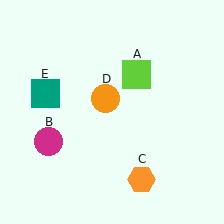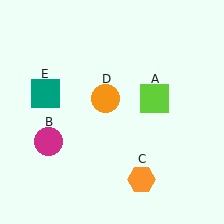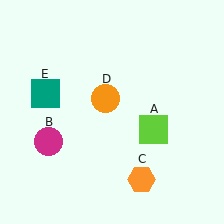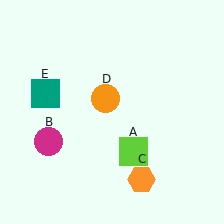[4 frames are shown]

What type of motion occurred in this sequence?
The lime square (object A) rotated clockwise around the center of the scene.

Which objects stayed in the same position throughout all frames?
Magenta circle (object B) and orange hexagon (object C) and orange circle (object D) and teal square (object E) remained stationary.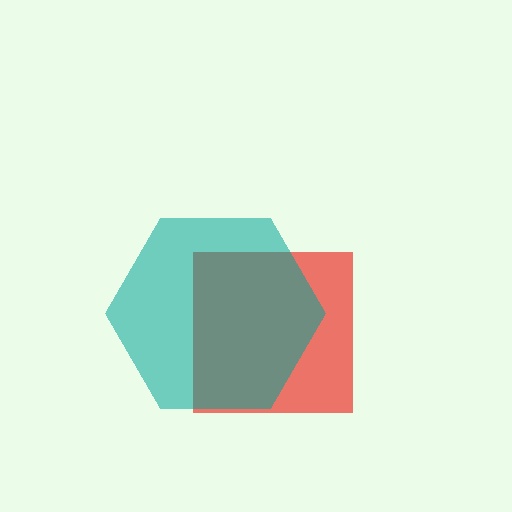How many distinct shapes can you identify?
There are 2 distinct shapes: a red square, a teal hexagon.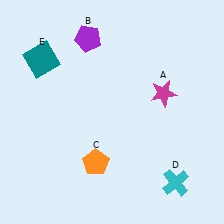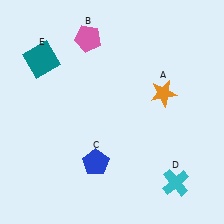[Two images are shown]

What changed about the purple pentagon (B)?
In Image 1, B is purple. In Image 2, it changed to pink.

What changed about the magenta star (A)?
In Image 1, A is magenta. In Image 2, it changed to orange.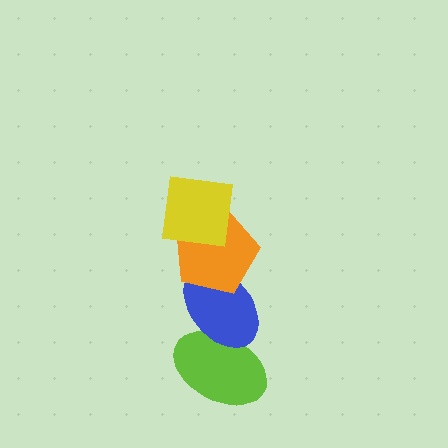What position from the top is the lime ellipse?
The lime ellipse is 4th from the top.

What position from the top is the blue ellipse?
The blue ellipse is 3rd from the top.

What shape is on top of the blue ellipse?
The orange pentagon is on top of the blue ellipse.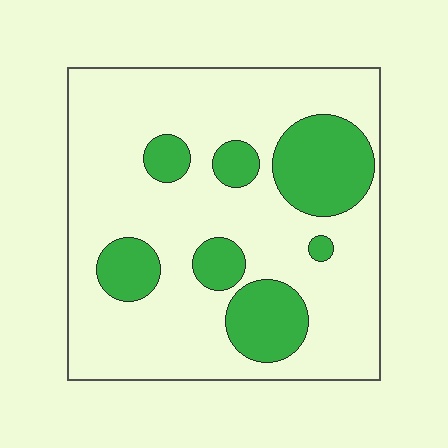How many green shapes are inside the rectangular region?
7.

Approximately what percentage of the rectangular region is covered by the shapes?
Approximately 25%.